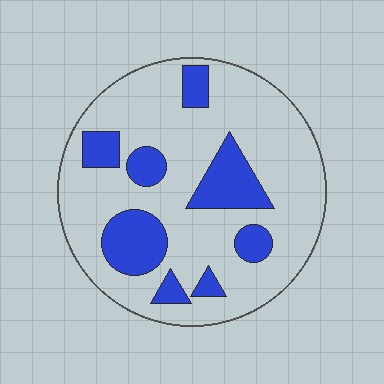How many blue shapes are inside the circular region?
8.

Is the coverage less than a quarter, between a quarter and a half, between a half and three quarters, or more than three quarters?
Less than a quarter.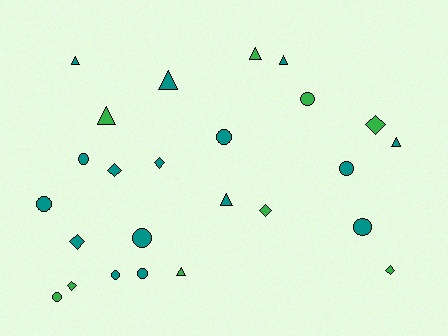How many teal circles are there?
There are 8 teal circles.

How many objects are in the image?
There are 25 objects.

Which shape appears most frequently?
Circle, with 10 objects.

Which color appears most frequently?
Teal, with 16 objects.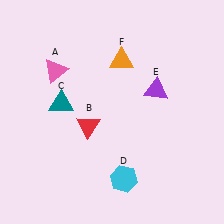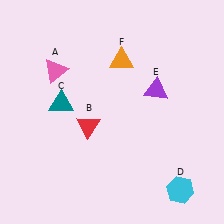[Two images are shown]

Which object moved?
The cyan hexagon (D) moved right.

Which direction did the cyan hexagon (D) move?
The cyan hexagon (D) moved right.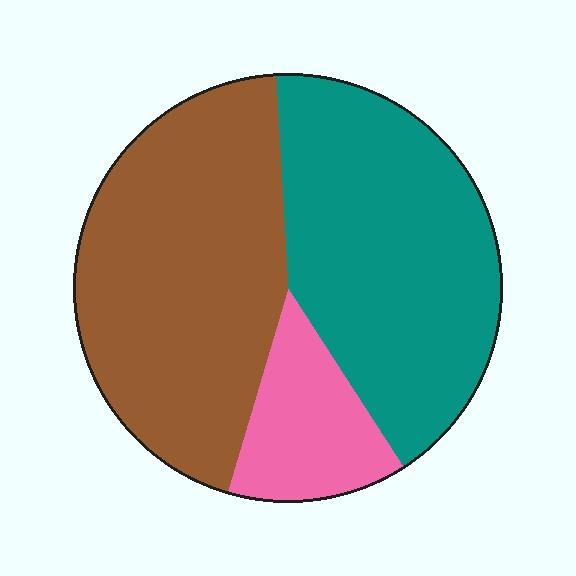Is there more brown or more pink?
Brown.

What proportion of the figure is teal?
Teal takes up between a quarter and a half of the figure.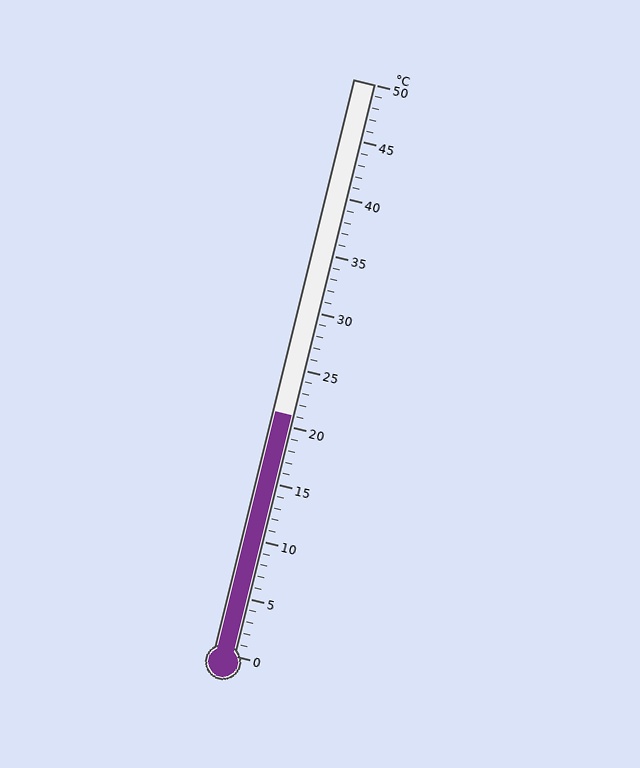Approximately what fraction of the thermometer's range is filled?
The thermometer is filled to approximately 40% of its range.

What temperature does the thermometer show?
The thermometer shows approximately 21°C.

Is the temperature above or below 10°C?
The temperature is above 10°C.